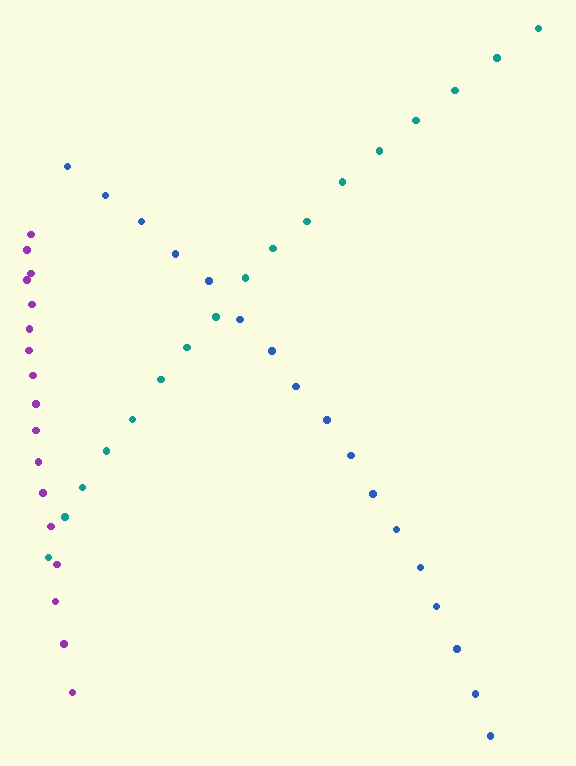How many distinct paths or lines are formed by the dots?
There are 3 distinct paths.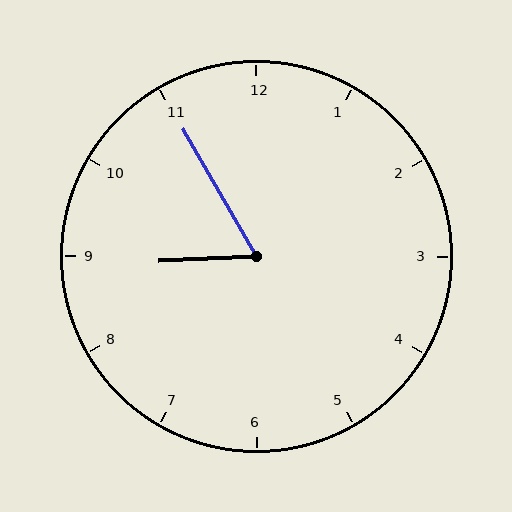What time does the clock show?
8:55.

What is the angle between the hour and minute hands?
Approximately 62 degrees.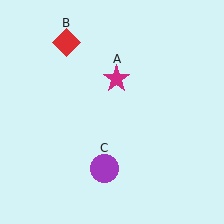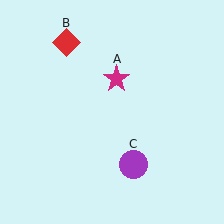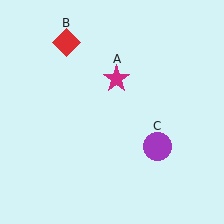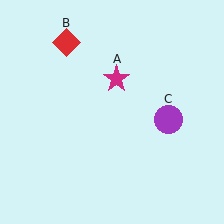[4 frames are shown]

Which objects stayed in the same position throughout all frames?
Magenta star (object A) and red diamond (object B) remained stationary.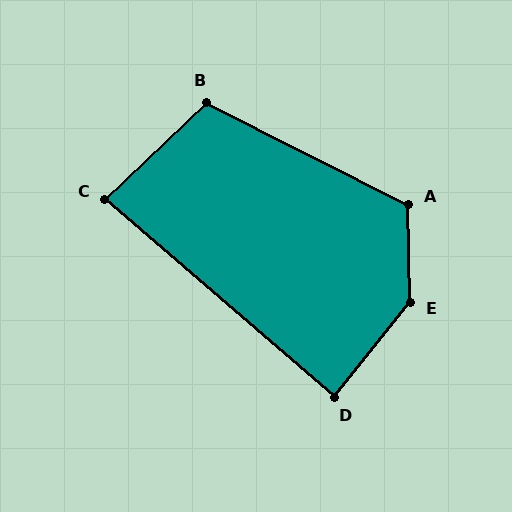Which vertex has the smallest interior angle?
C, at approximately 84 degrees.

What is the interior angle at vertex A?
Approximately 118 degrees (obtuse).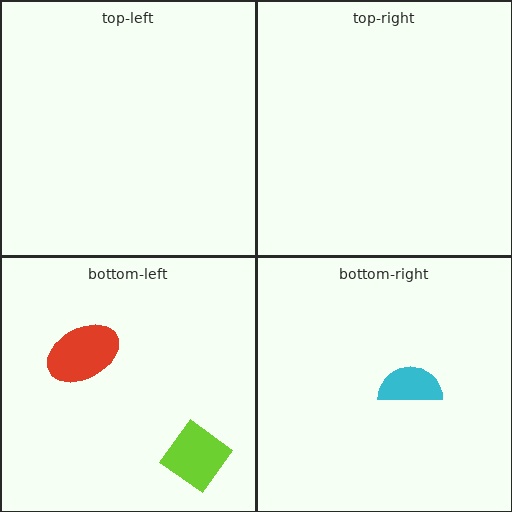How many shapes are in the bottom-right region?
1.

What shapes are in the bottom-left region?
The lime diamond, the red ellipse.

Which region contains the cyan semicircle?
The bottom-right region.